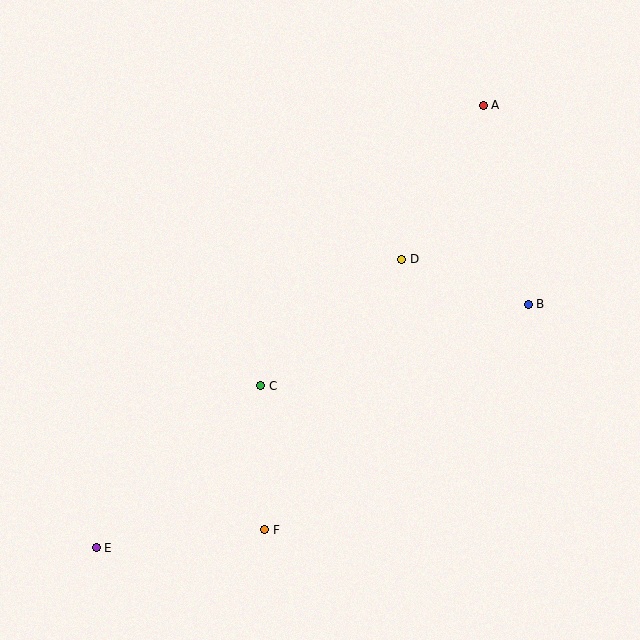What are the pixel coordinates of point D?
Point D is at (401, 260).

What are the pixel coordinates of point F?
Point F is at (265, 530).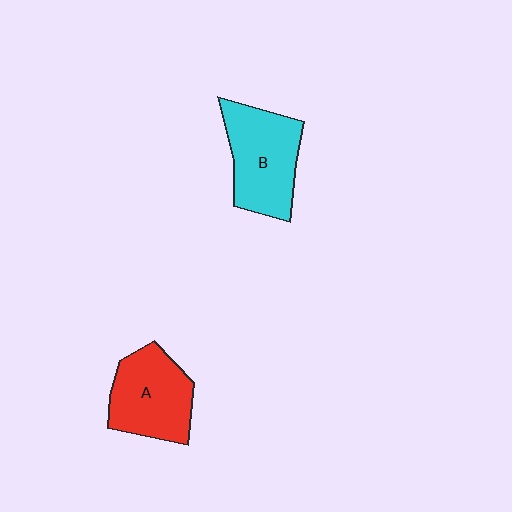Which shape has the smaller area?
Shape A (red).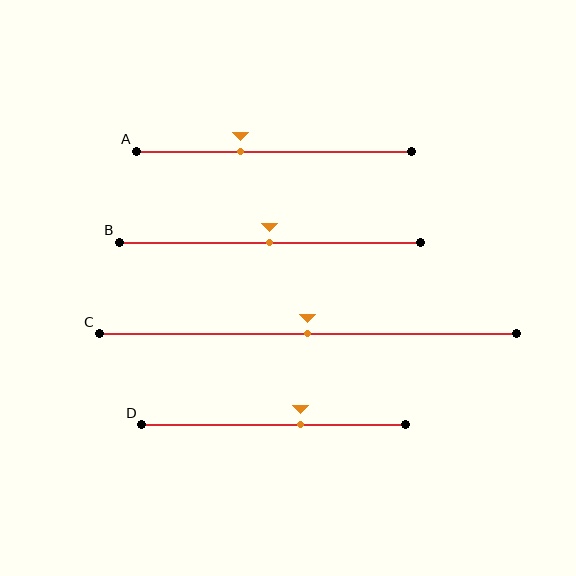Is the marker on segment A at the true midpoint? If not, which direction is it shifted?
No, the marker on segment A is shifted to the left by about 12% of the segment length.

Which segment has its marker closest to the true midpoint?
Segment B has its marker closest to the true midpoint.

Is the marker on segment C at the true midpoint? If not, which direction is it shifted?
Yes, the marker on segment C is at the true midpoint.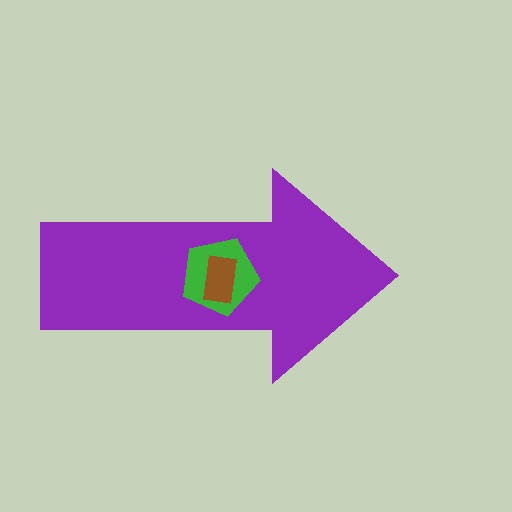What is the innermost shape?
The brown rectangle.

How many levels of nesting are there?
3.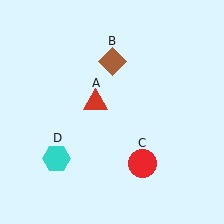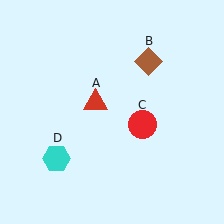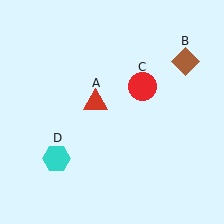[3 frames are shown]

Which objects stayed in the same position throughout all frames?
Red triangle (object A) and cyan hexagon (object D) remained stationary.